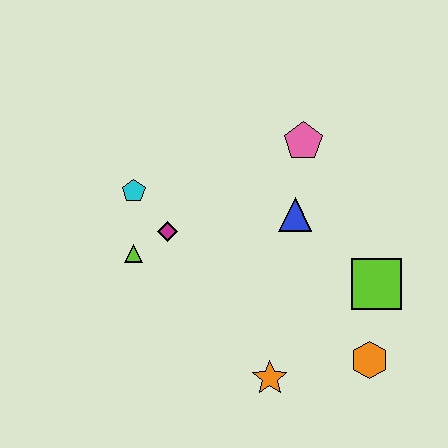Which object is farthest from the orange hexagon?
The cyan pentagon is farthest from the orange hexagon.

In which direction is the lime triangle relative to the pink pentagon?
The lime triangle is to the left of the pink pentagon.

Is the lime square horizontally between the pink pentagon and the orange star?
No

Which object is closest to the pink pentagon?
The blue triangle is closest to the pink pentagon.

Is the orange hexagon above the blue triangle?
No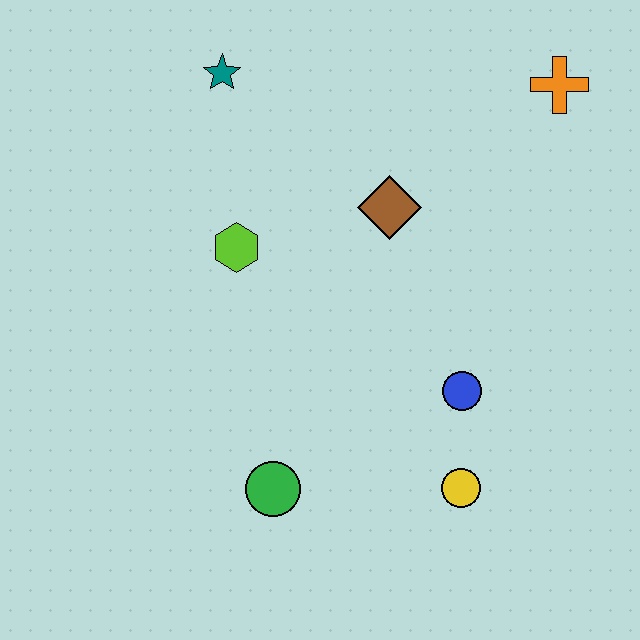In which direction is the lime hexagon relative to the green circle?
The lime hexagon is above the green circle.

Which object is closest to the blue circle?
The yellow circle is closest to the blue circle.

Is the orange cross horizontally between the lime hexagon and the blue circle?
No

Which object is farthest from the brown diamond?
The green circle is farthest from the brown diamond.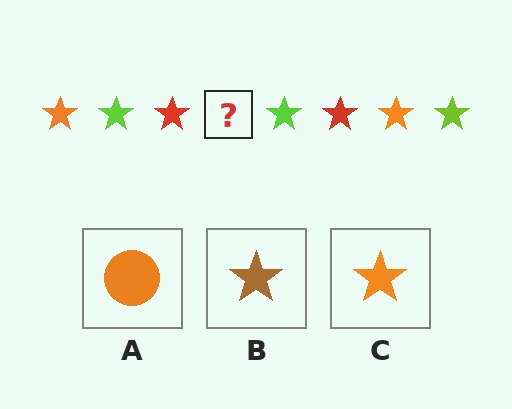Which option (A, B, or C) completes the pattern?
C.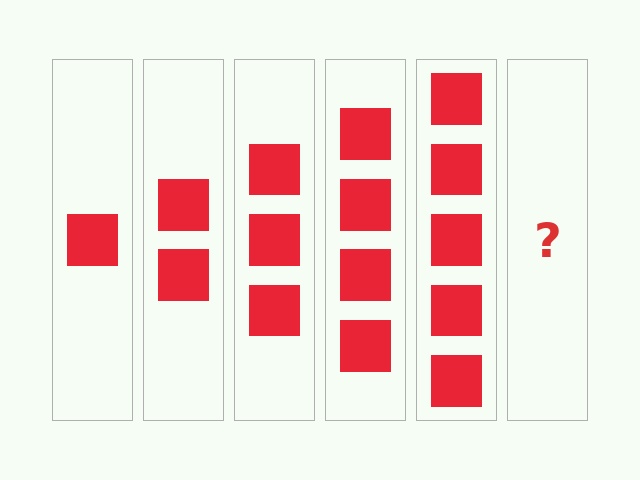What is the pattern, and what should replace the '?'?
The pattern is that each step adds one more square. The '?' should be 6 squares.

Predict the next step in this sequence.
The next step is 6 squares.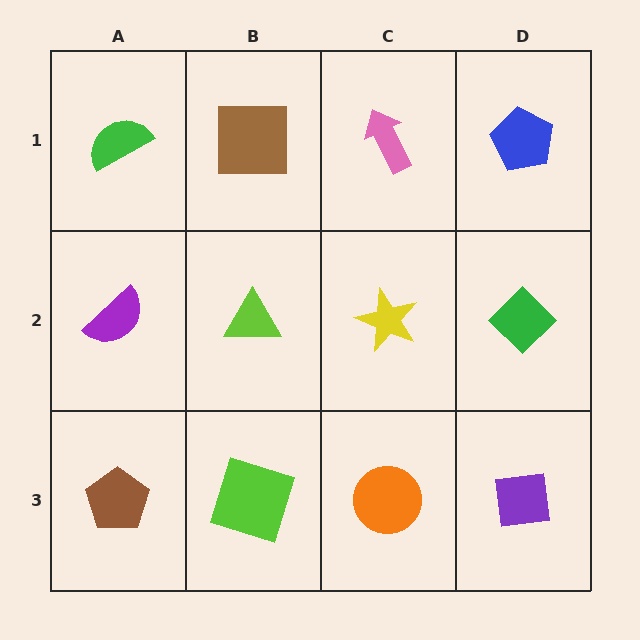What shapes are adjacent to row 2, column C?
A pink arrow (row 1, column C), an orange circle (row 3, column C), a lime triangle (row 2, column B), a green diamond (row 2, column D).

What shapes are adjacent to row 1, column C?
A yellow star (row 2, column C), a brown square (row 1, column B), a blue pentagon (row 1, column D).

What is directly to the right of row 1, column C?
A blue pentagon.